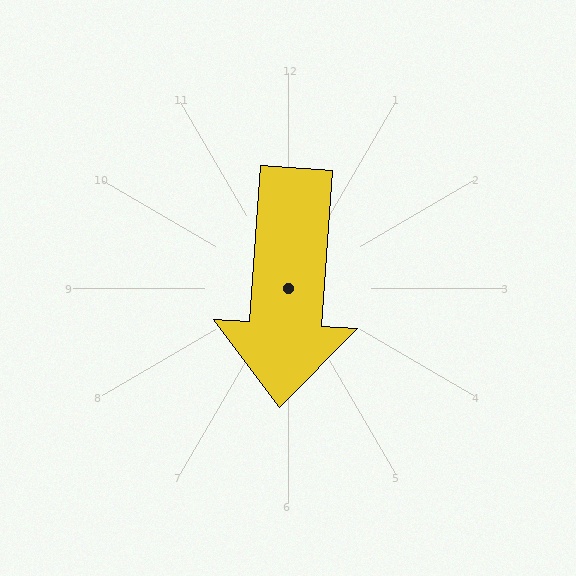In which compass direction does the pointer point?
South.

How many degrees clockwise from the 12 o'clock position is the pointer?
Approximately 184 degrees.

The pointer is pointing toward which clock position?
Roughly 6 o'clock.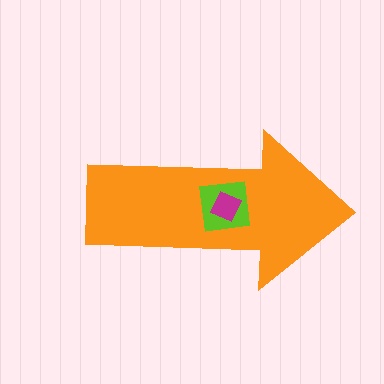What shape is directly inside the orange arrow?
The lime square.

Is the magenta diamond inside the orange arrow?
Yes.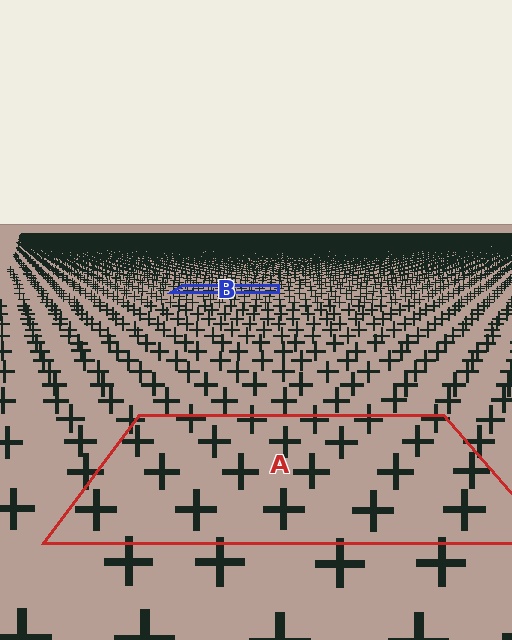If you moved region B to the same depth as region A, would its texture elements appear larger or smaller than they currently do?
They would appear larger. At a closer depth, the same texture elements are projected at a bigger on-screen size.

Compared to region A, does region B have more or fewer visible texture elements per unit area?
Region B has more texture elements per unit area — they are packed more densely because it is farther away.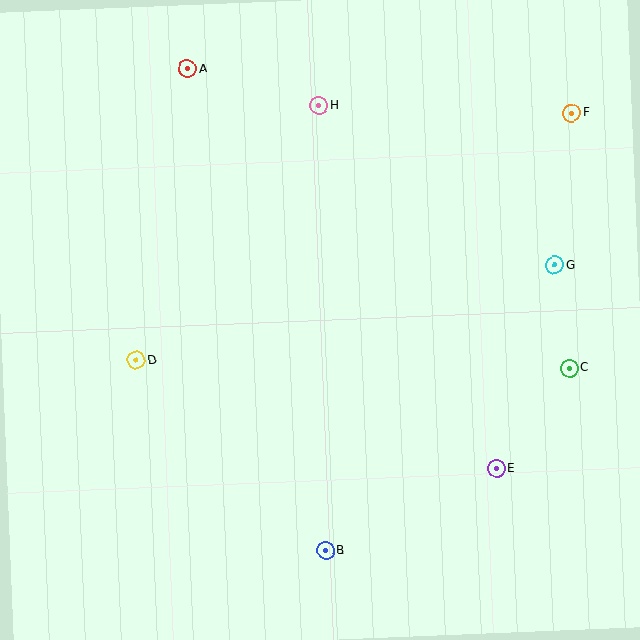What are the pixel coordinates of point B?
Point B is at (325, 551).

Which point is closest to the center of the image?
Point D at (136, 360) is closest to the center.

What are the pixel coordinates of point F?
Point F is at (572, 113).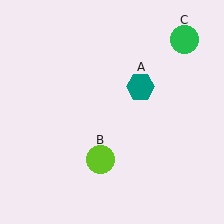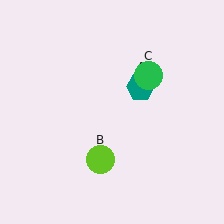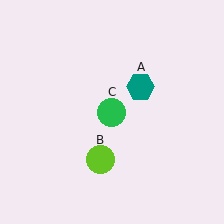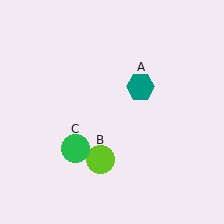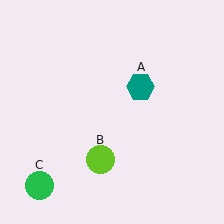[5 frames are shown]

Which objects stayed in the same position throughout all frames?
Teal hexagon (object A) and lime circle (object B) remained stationary.